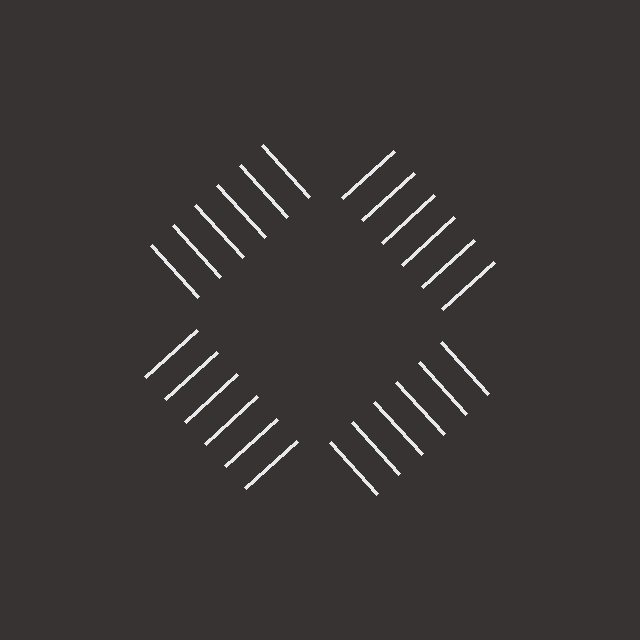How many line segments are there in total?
24 — 6 along each of the 4 edges.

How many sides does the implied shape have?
4 sides — the line-ends trace a square.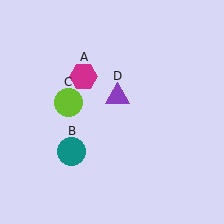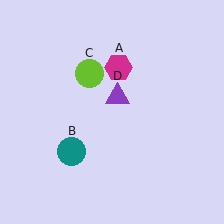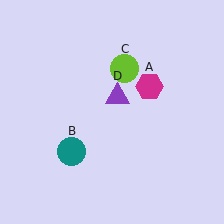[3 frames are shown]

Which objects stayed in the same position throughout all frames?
Teal circle (object B) and purple triangle (object D) remained stationary.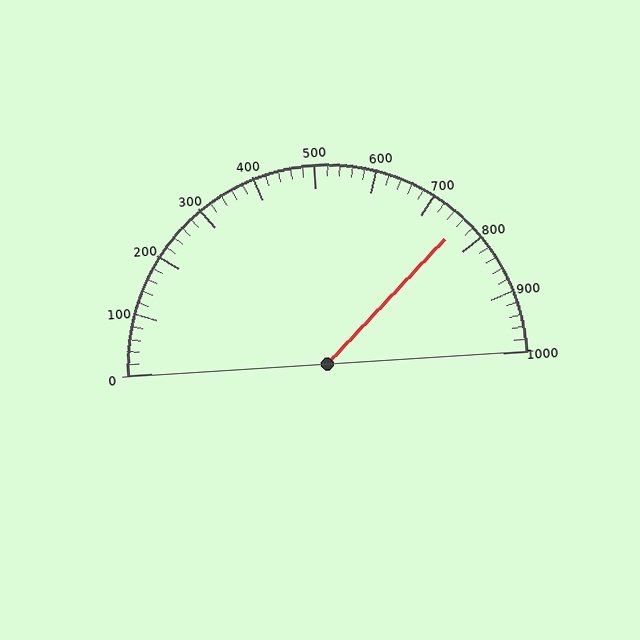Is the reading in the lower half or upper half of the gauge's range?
The reading is in the upper half of the range (0 to 1000).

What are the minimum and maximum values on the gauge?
The gauge ranges from 0 to 1000.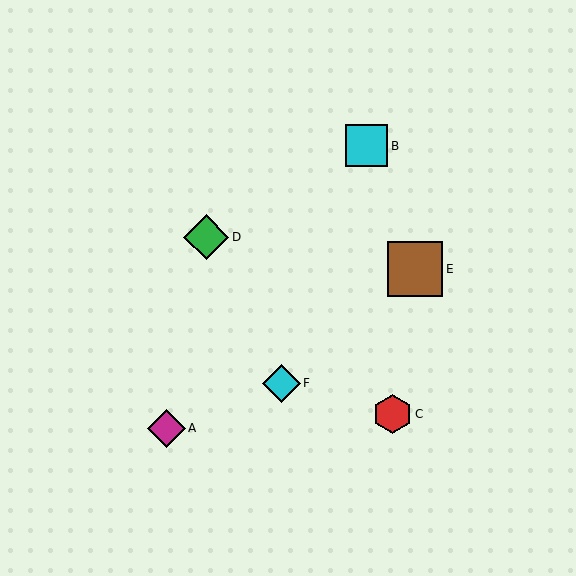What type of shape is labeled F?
Shape F is a cyan diamond.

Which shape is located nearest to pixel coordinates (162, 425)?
The magenta diamond (labeled A) at (166, 428) is nearest to that location.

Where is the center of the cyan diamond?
The center of the cyan diamond is at (281, 383).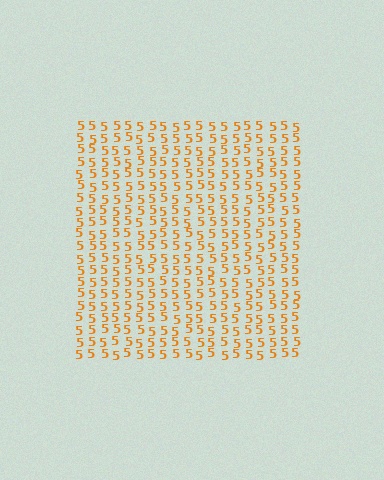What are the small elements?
The small elements are digit 5's.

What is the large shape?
The large shape is a square.